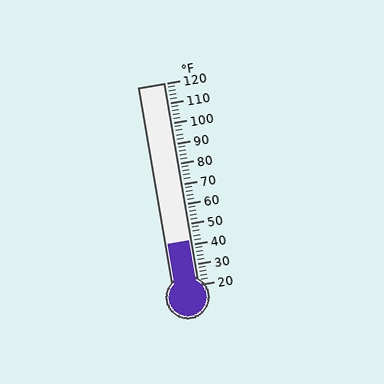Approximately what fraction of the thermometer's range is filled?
The thermometer is filled to approximately 20% of its range.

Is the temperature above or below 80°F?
The temperature is below 80°F.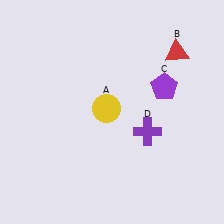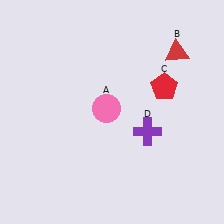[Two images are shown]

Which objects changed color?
A changed from yellow to pink. C changed from purple to red.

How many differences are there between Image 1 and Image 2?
There are 2 differences between the two images.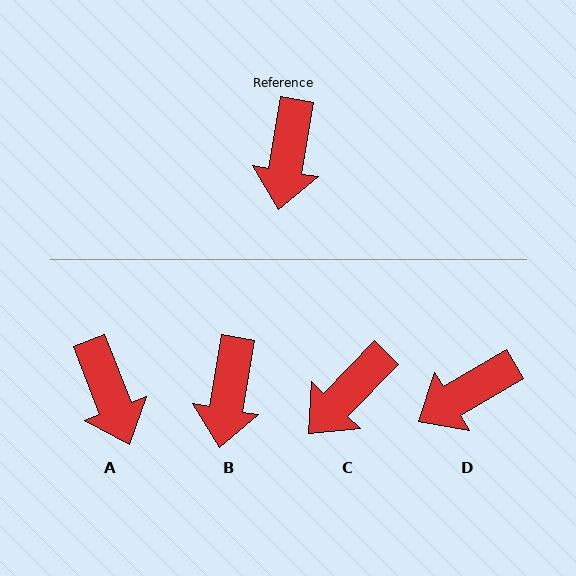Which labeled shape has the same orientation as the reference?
B.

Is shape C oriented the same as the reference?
No, it is off by about 34 degrees.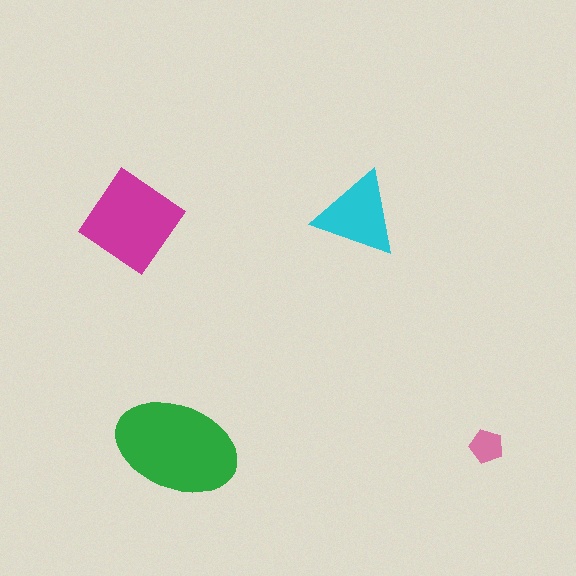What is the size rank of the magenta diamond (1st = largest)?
2nd.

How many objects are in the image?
There are 4 objects in the image.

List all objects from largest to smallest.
The green ellipse, the magenta diamond, the cyan triangle, the pink pentagon.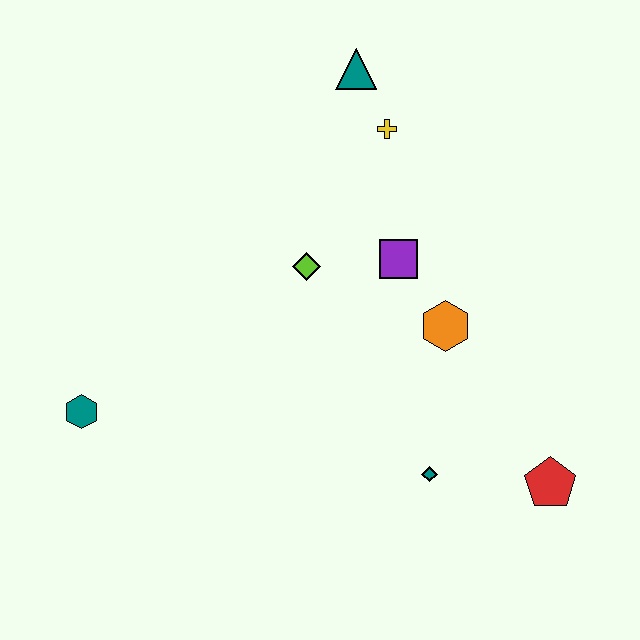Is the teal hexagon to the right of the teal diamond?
No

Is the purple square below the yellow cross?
Yes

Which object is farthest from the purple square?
The teal hexagon is farthest from the purple square.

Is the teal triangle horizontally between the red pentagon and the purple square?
No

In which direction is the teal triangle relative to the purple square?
The teal triangle is above the purple square.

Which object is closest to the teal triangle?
The yellow cross is closest to the teal triangle.